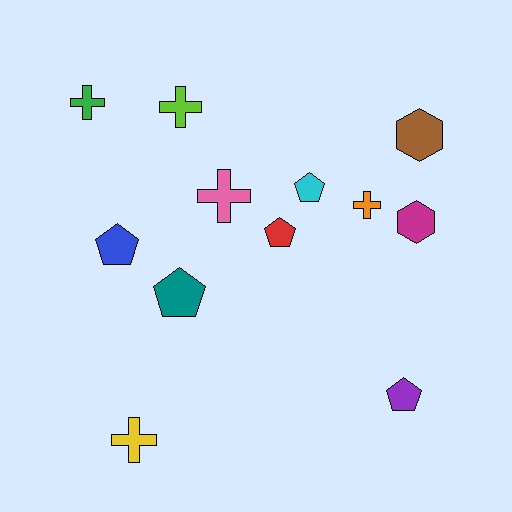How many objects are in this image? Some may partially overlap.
There are 12 objects.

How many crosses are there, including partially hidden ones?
There are 5 crosses.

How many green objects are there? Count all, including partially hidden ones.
There is 1 green object.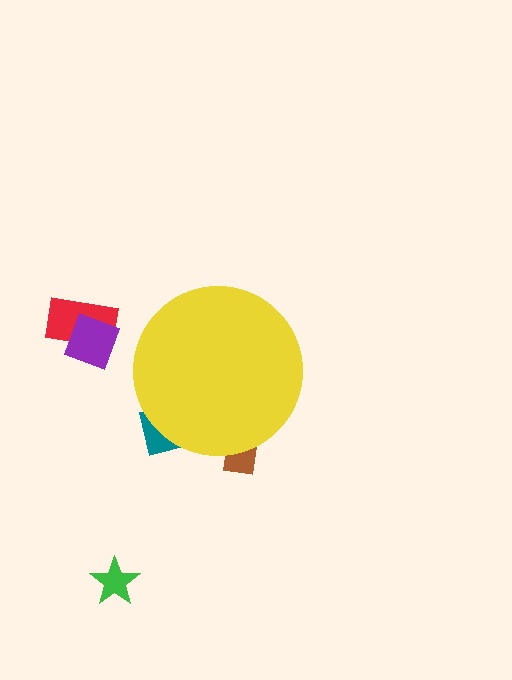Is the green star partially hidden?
No, the green star is fully visible.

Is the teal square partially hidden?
Yes, the teal square is partially hidden behind the yellow circle.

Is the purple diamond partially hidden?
No, the purple diamond is fully visible.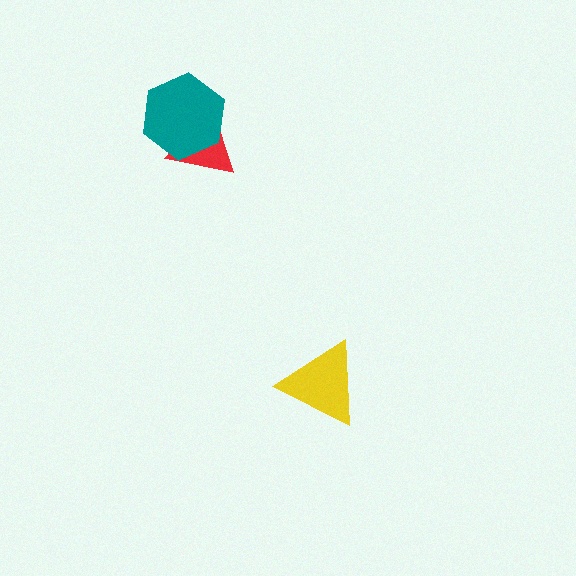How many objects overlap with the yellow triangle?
0 objects overlap with the yellow triangle.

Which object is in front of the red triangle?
The teal hexagon is in front of the red triangle.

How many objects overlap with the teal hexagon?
1 object overlaps with the teal hexagon.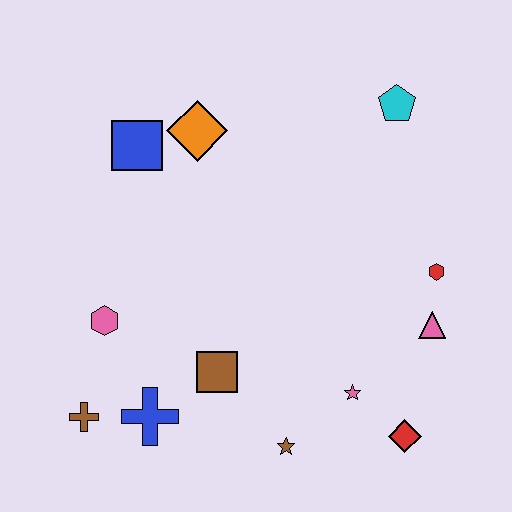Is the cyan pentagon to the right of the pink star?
Yes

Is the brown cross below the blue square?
Yes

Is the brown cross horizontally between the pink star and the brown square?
No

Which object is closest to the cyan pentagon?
The red hexagon is closest to the cyan pentagon.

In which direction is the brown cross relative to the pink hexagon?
The brown cross is below the pink hexagon.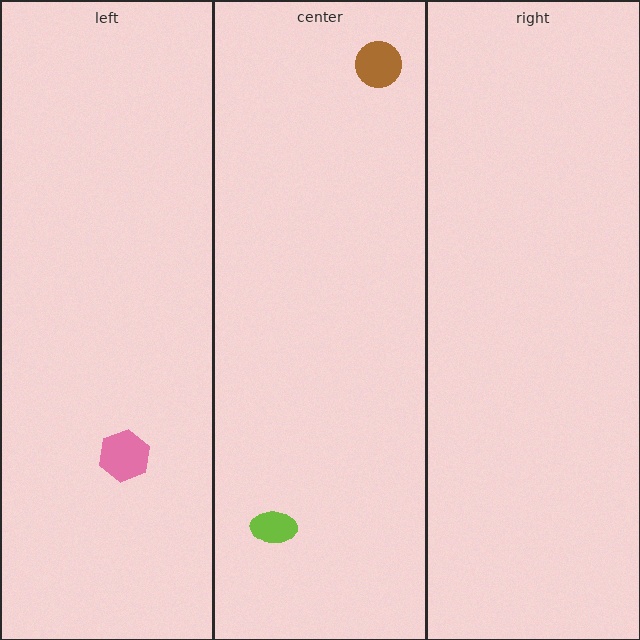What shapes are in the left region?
The pink hexagon.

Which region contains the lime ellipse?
The center region.